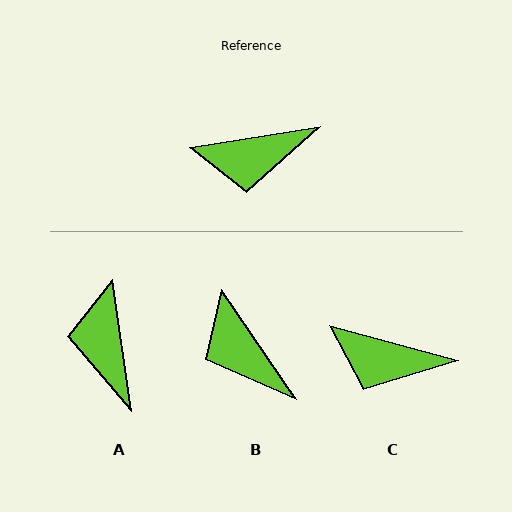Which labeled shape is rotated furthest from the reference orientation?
A, about 91 degrees away.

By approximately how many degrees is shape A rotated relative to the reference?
Approximately 91 degrees clockwise.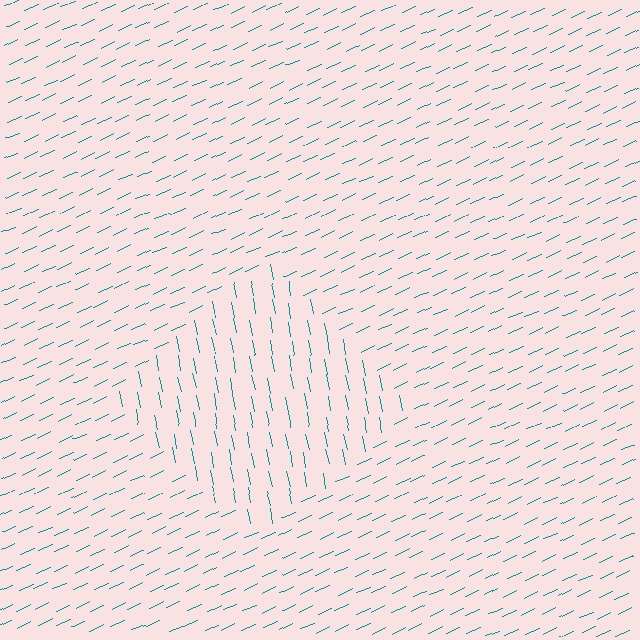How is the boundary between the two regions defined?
The boundary is defined purely by a change in line orientation (approximately 76 degrees difference). All lines are the same color and thickness.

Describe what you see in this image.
The image is filled with small teal line segments. A diamond region in the image has lines oriented differently from the surrounding lines, creating a visible texture boundary.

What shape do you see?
I see a diamond.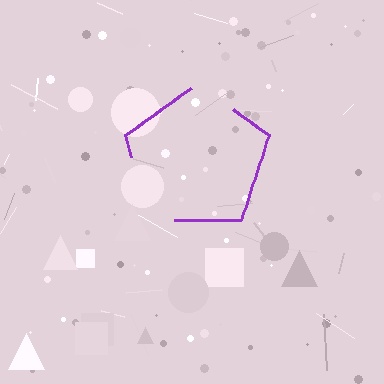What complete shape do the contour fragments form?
The contour fragments form a pentagon.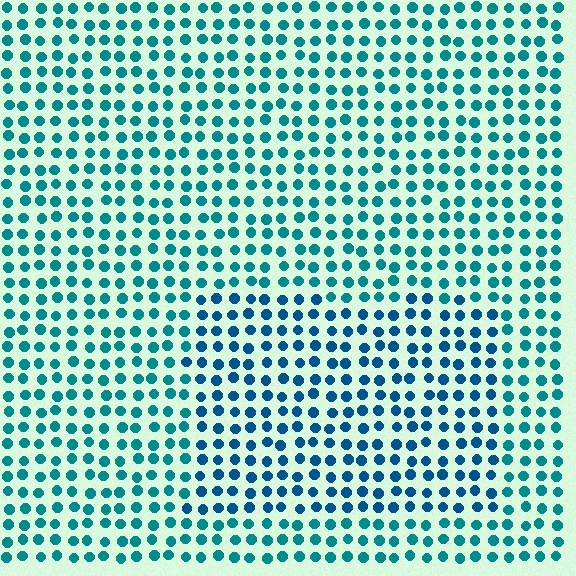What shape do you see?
I see a rectangle.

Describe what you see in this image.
The image is filled with small teal elements in a uniform arrangement. A rectangle-shaped region is visible where the elements are tinted to a slightly different hue, forming a subtle color boundary.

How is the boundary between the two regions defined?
The boundary is defined purely by a slight shift in hue (about 24 degrees). Spacing, size, and orientation are identical on both sides.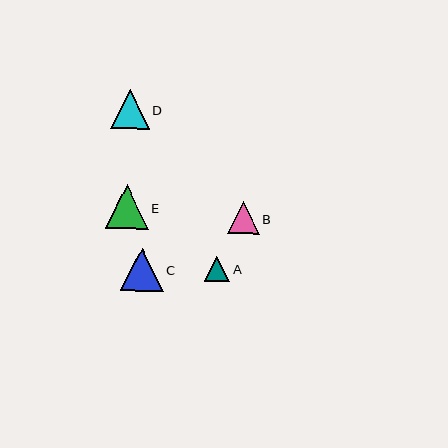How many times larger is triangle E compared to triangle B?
Triangle E is approximately 1.4 times the size of triangle B.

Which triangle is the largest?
Triangle E is the largest with a size of approximately 43 pixels.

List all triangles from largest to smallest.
From largest to smallest: E, C, D, B, A.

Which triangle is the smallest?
Triangle A is the smallest with a size of approximately 26 pixels.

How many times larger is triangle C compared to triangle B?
Triangle C is approximately 1.3 times the size of triangle B.